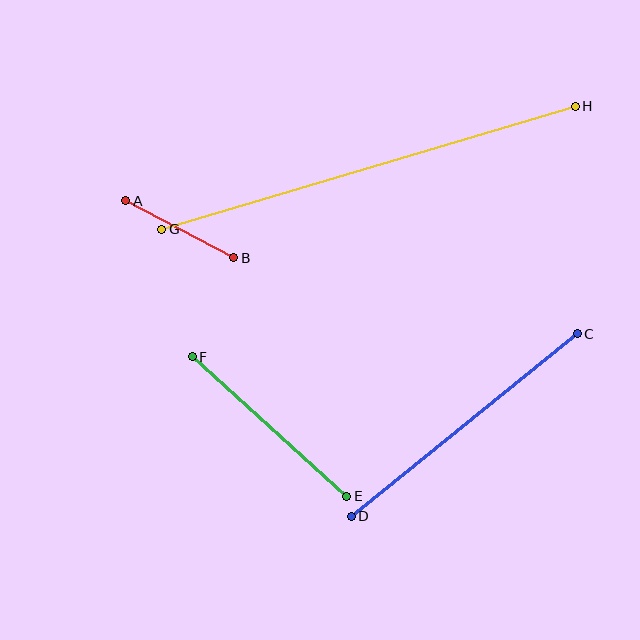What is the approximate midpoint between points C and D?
The midpoint is at approximately (464, 425) pixels.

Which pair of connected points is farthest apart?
Points G and H are farthest apart.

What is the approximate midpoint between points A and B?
The midpoint is at approximately (180, 229) pixels.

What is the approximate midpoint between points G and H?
The midpoint is at approximately (368, 168) pixels.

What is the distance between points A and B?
The distance is approximately 122 pixels.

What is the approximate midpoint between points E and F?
The midpoint is at approximately (269, 426) pixels.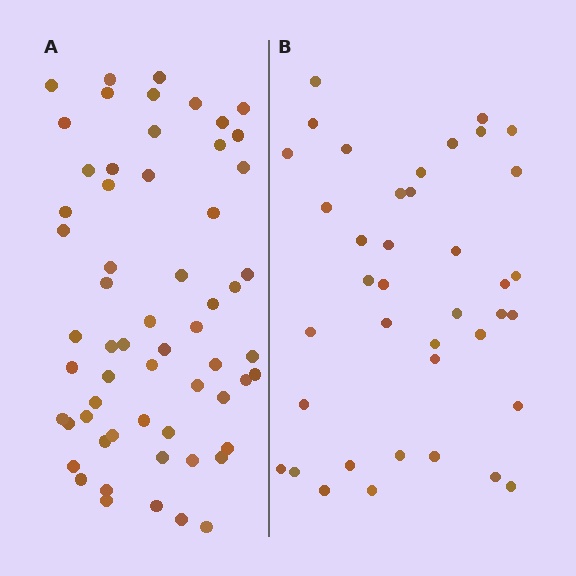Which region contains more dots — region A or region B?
Region A (the left region) has more dots.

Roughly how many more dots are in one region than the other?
Region A has approximately 20 more dots than region B.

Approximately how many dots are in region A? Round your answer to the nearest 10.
About 60 dots.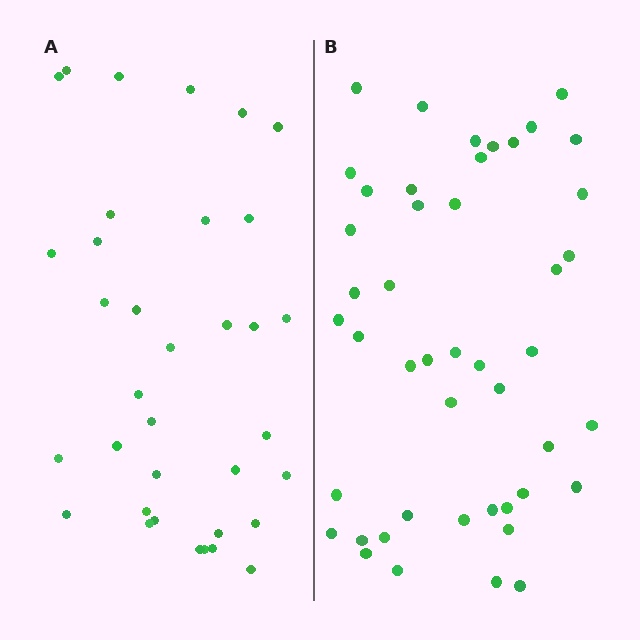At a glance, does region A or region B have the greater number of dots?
Region B (the right region) has more dots.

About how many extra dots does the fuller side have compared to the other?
Region B has roughly 12 or so more dots than region A.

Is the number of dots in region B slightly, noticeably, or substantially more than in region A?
Region B has noticeably more, but not dramatically so. The ratio is roughly 1.3 to 1.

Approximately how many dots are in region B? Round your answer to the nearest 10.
About 50 dots. (The exact count is 46, which rounds to 50.)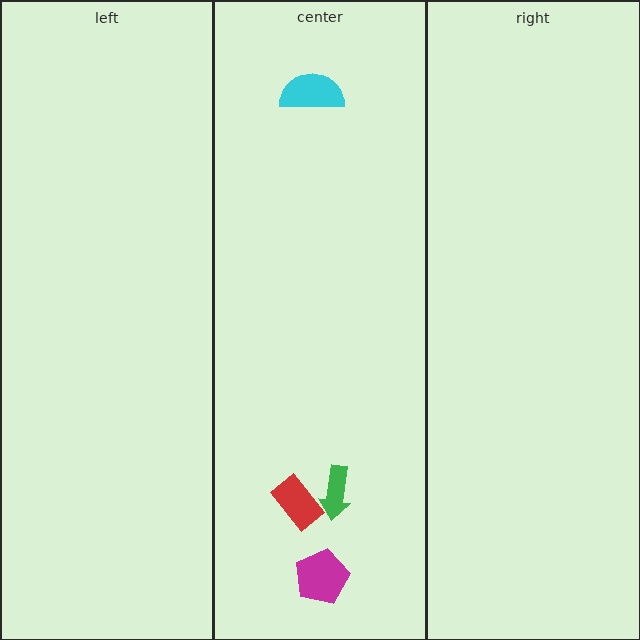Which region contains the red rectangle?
The center region.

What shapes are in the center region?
The cyan semicircle, the magenta pentagon, the red rectangle, the green arrow.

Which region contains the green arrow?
The center region.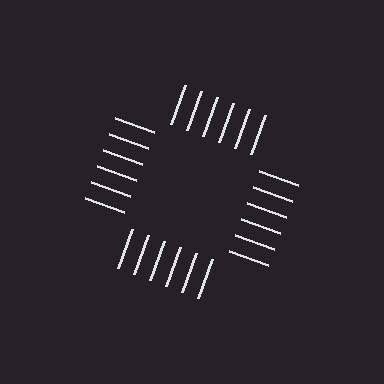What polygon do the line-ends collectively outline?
An illusory square — the line segments terminate on its edges but no continuous stroke is drawn.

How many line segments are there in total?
24 — 6 along each of the 4 edges.